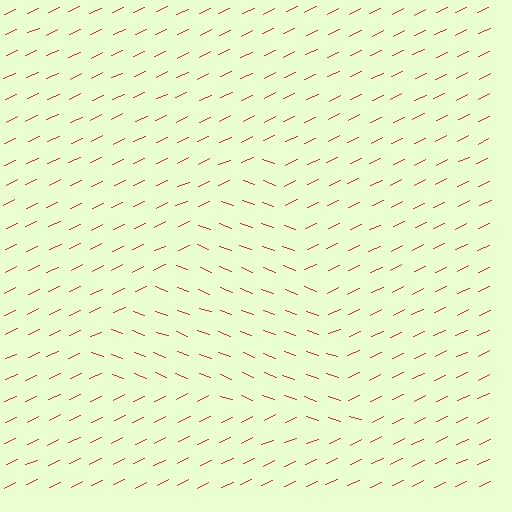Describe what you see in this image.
The image is filled with small red line segments. A triangle region in the image has lines oriented differently from the surrounding lines, creating a visible texture boundary.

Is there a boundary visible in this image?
Yes, there is a texture boundary formed by a change in line orientation.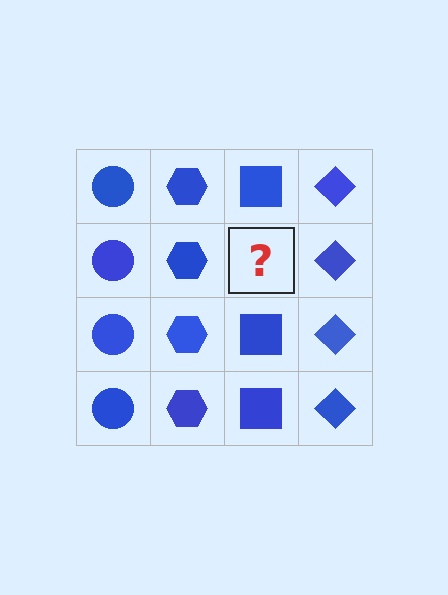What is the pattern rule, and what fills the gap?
The rule is that each column has a consistent shape. The gap should be filled with a blue square.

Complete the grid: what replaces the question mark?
The question mark should be replaced with a blue square.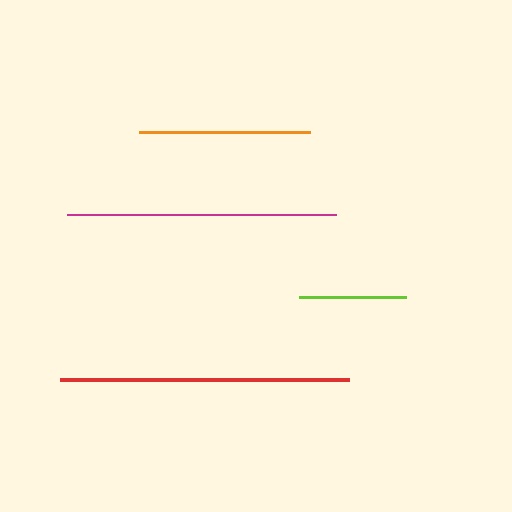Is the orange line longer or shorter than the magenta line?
The magenta line is longer than the orange line.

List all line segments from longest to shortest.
From longest to shortest: red, magenta, orange, lime.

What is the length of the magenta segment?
The magenta segment is approximately 269 pixels long.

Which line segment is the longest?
The red line is the longest at approximately 290 pixels.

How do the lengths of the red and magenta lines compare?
The red and magenta lines are approximately the same length.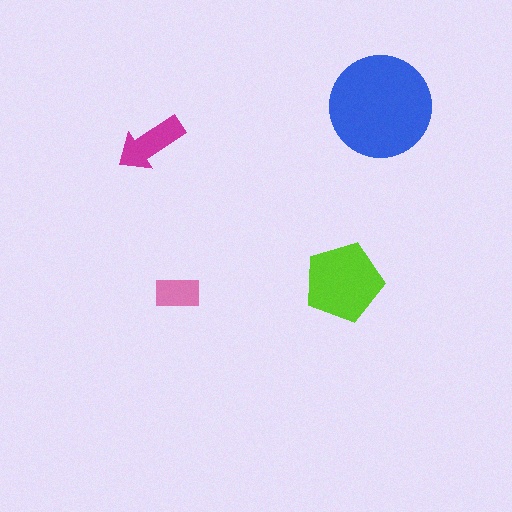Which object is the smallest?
The pink rectangle.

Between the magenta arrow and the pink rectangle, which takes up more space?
The magenta arrow.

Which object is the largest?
The blue circle.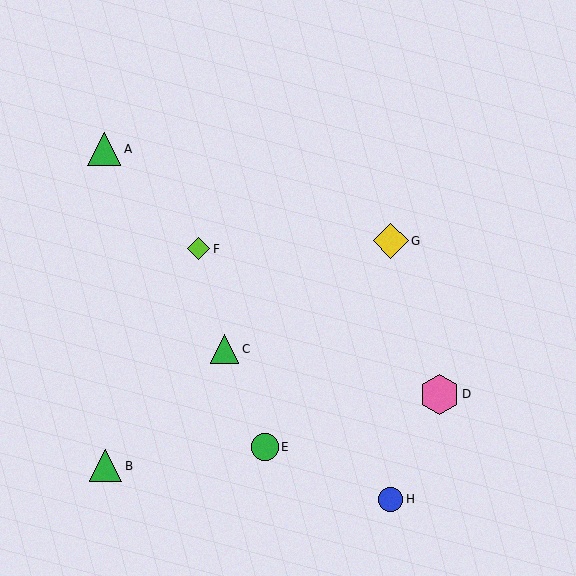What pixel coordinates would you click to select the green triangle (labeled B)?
Click at (106, 466) to select the green triangle B.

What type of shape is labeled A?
Shape A is a green triangle.